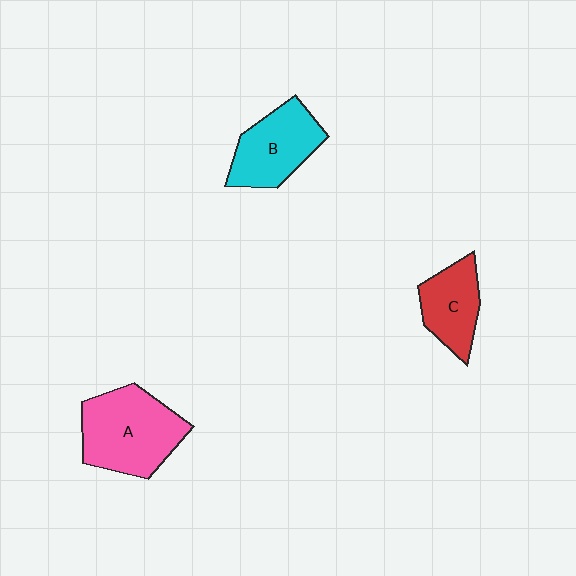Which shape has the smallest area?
Shape C (red).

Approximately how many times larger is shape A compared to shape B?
Approximately 1.3 times.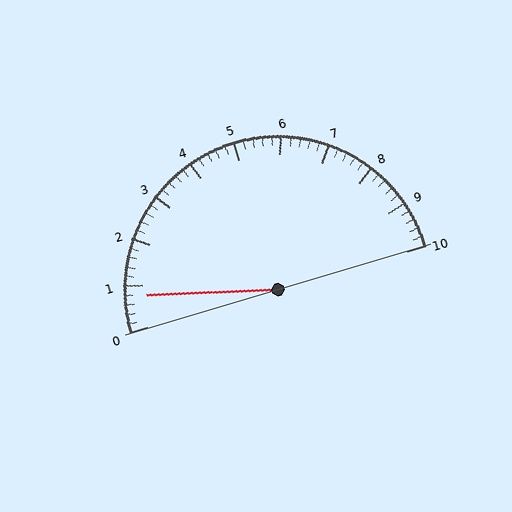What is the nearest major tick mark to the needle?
The nearest major tick mark is 1.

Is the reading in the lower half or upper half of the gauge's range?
The reading is in the lower half of the range (0 to 10).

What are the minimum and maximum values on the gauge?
The gauge ranges from 0 to 10.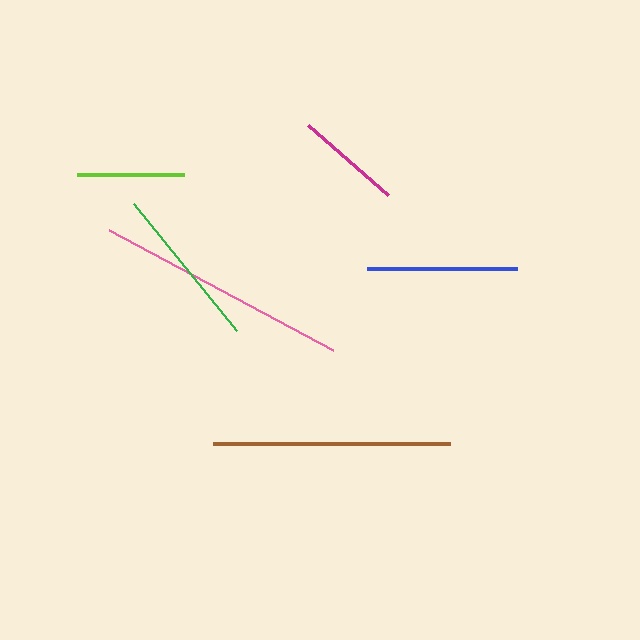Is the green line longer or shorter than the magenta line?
The green line is longer than the magenta line.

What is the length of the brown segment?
The brown segment is approximately 237 pixels long.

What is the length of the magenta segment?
The magenta segment is approximately 106 pixels long.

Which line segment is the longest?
The pink line is the longest at approximately 254 pixels.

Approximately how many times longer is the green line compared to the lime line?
The green line is approximately 1.5 times the length of the lime line.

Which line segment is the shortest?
The magenta line is the shortest at approximately 106 pixels.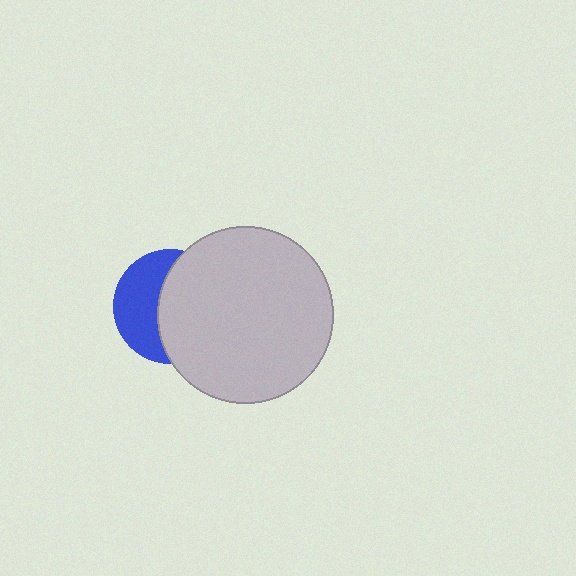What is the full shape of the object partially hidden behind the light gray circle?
The partially hidden object is a blue circle.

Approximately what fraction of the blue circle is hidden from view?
Roughly 57% of the blue circle is hidden behind the light gray circle.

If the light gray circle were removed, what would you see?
You would see the complete blue circle.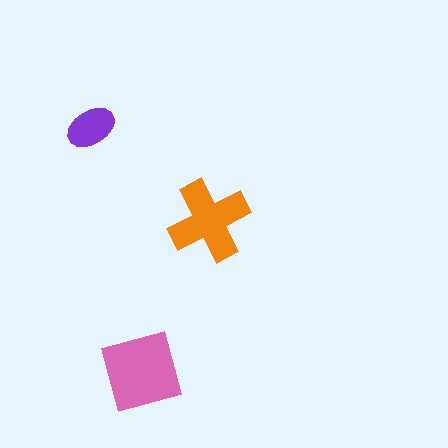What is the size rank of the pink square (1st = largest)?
1st.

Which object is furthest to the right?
The orange cross is rightmost.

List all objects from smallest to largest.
The purple ellipse, the orange cross, the pink square.